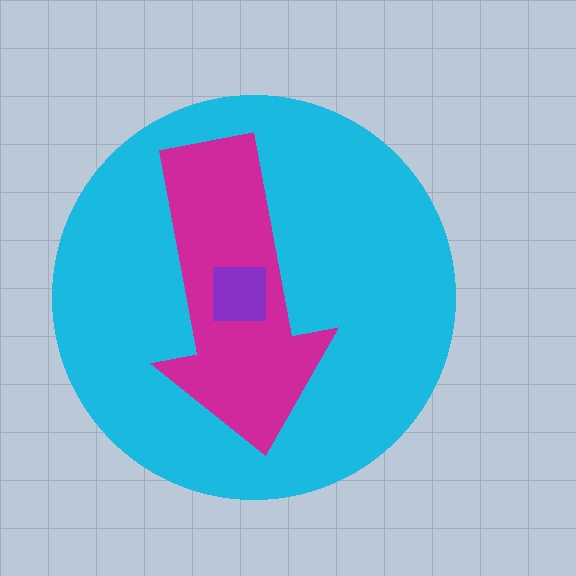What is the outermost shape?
The cyan circle.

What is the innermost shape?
The purple square.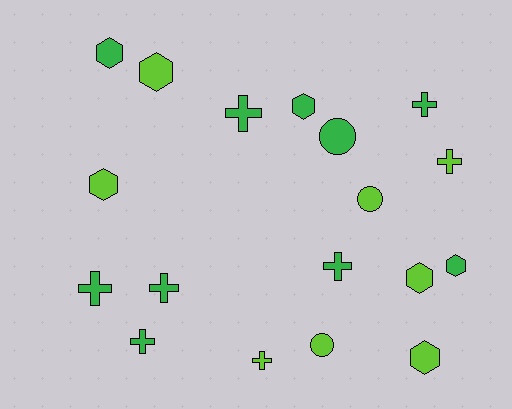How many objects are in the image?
There are 18 objects.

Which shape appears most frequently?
Cross, with 8 objects.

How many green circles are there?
There is 1 green circle.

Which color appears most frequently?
Green, with 10 objects.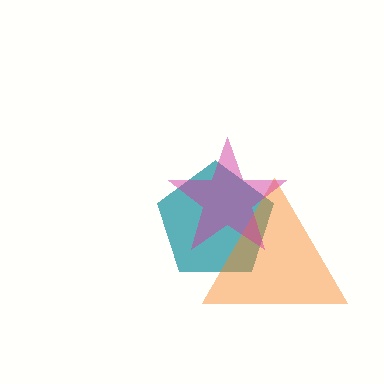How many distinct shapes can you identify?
There are 3 distinct shapes: a teal pentagon, an orange triangle, a magenta star.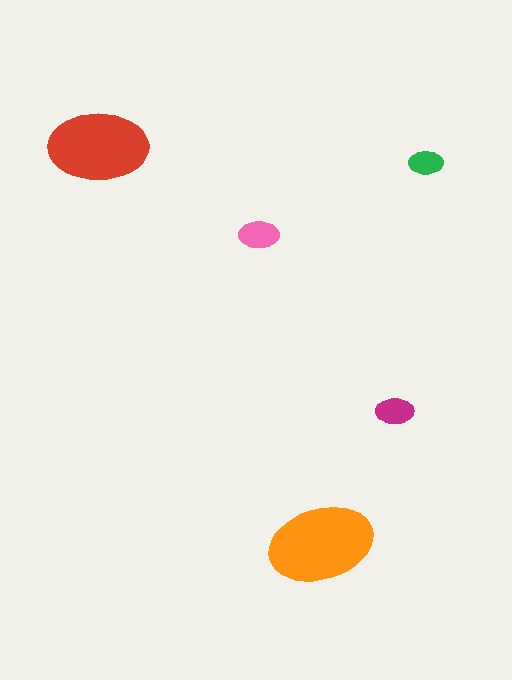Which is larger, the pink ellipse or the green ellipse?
The pink one.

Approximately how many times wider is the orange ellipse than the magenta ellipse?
About 3 times wider.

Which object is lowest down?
The orange ellipse is bottommost.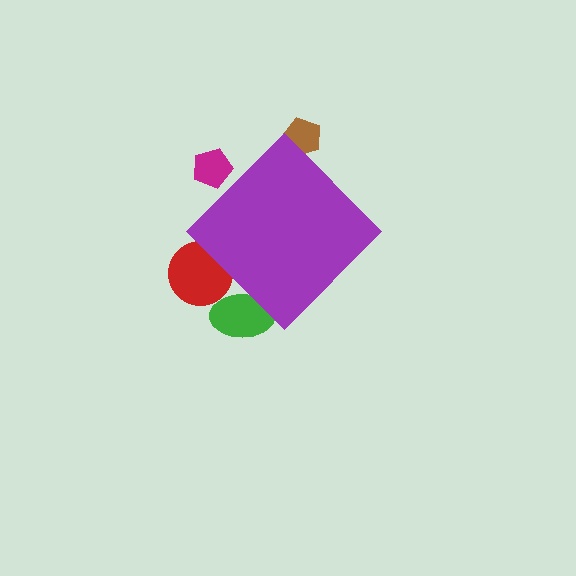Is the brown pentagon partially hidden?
Yes, the brown pentagon is partially hidden behind the purple diamond.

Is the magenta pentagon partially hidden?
Yes, the magenta pentagon is partially hidden behind the purple diamond.